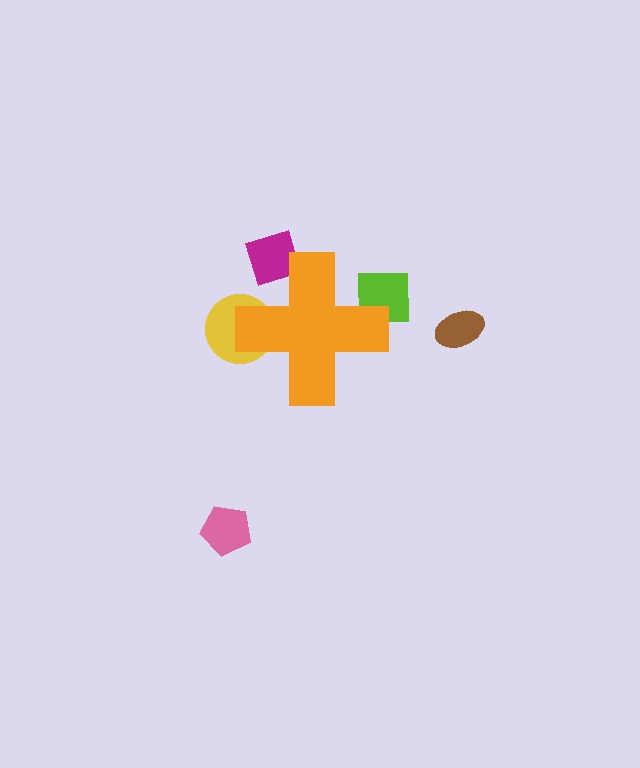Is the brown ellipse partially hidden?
No, the brown ellipse is fully visible.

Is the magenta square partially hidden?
Yes, the magenta square is partially hidden behind the orange cross.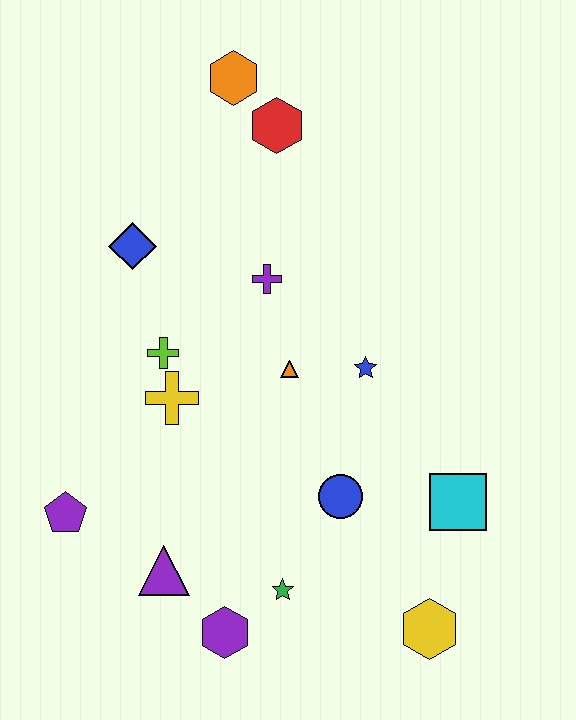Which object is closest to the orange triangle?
The blue star is closest to the orange triangle.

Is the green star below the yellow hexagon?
No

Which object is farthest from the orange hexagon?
The yellow hexagon is farthest from the orange hexagon.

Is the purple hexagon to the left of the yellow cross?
No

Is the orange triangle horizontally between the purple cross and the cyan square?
Yes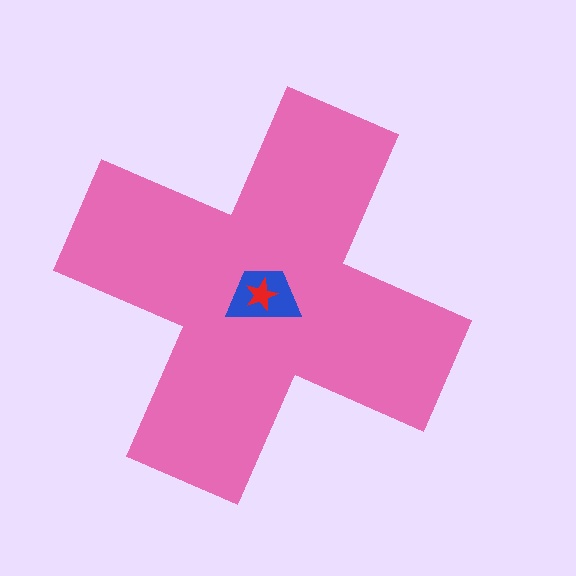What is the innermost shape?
The red star.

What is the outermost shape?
The pink cross.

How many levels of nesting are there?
3.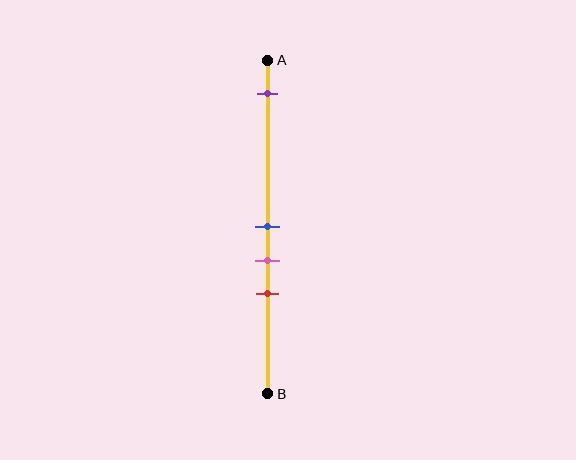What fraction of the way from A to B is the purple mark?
The purple mark is approximately 10% (0.1) of the way from A to B.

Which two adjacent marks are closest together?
The blue and pink marks are the closest adjacent pair.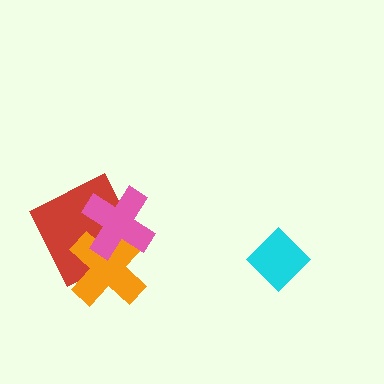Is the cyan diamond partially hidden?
No, no other shape covers it.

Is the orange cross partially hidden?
Yes, it is partially covered by another shape.